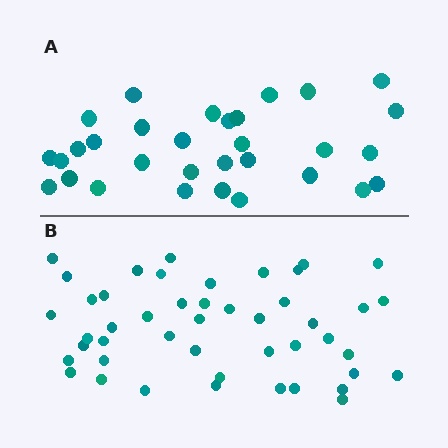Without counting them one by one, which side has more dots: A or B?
Region B (the bottom region) has more dots.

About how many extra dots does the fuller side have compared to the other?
Region B has approximately 15 more dots than region A.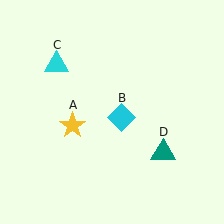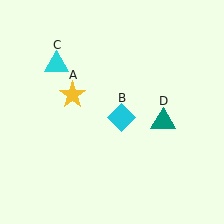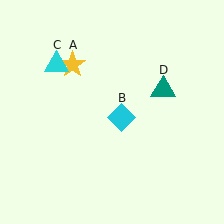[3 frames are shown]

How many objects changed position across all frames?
2 objects changed position: yellow star (object A), teal triangle (object D).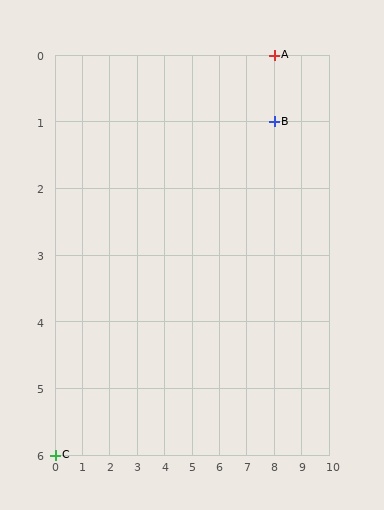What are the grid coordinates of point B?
Point B is at grid coordinates (8, 1).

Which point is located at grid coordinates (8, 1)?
Point B is at (8, 1).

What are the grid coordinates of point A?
Point A is at grid coordinates (8, 0).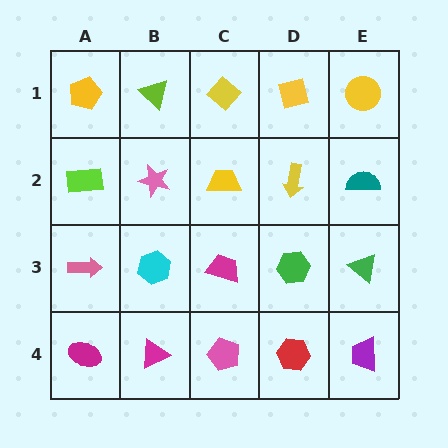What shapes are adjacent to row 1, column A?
A lime rectangle (row 2, column A), a lime triangle (row 1, column B).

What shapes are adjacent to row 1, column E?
A teal semicircle (row 2, column E), a yellow square (row 1, column D).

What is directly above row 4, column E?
A green triangle.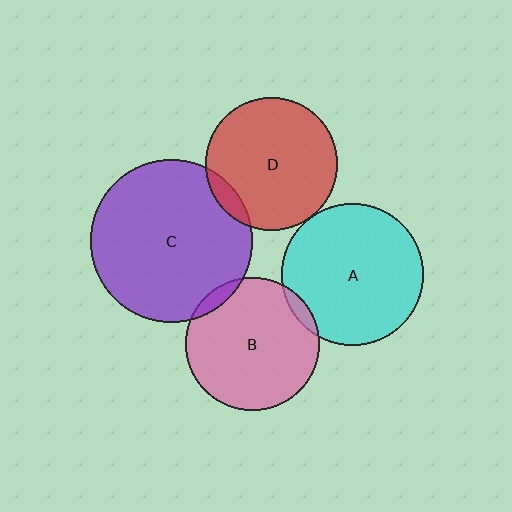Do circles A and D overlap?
Yes.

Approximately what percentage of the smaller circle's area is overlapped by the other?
Approximately 5%.